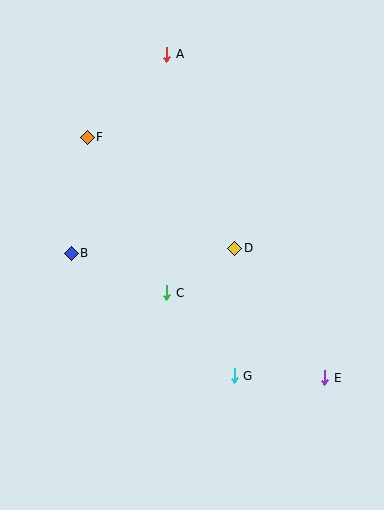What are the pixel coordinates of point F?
Point F is at (87, 137).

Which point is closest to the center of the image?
Point D at (235, 248) is closest to the center.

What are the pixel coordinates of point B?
Point B is at (71, 253).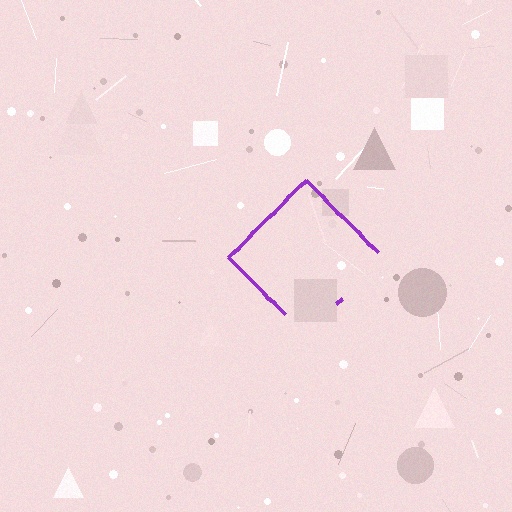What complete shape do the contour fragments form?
The contour fragments form a diamond.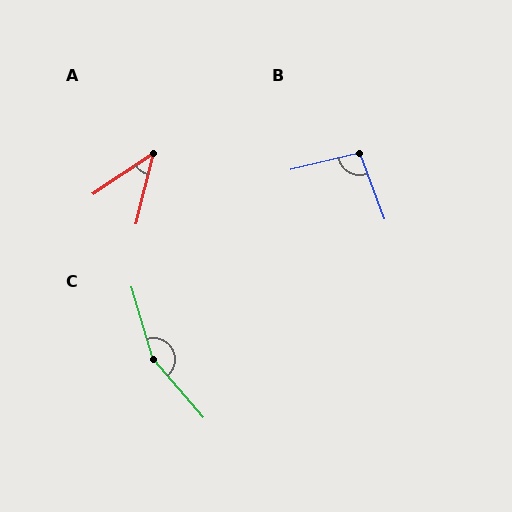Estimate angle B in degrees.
Approximately 97 degrees.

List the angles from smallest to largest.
A (42°), B (97°), C (156°).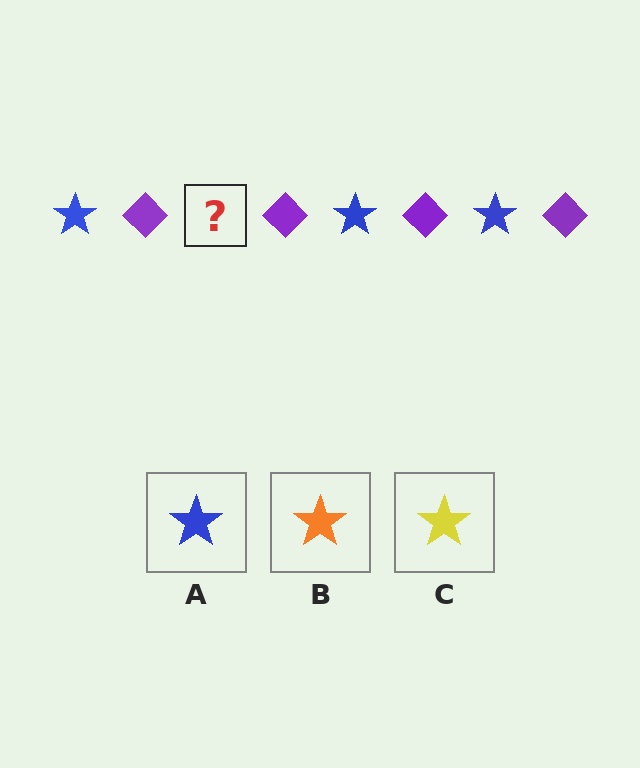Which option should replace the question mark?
Option A.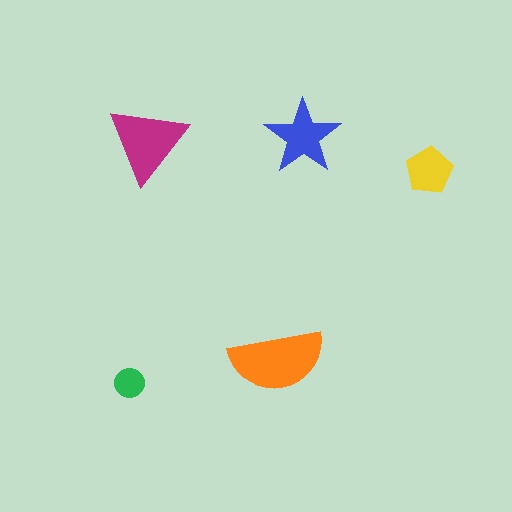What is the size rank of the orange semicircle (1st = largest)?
1st.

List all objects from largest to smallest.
The orange semicircle, the magenta triangle, the blue star, the yellow pentagon, the green circle.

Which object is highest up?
The blue star is topmost.